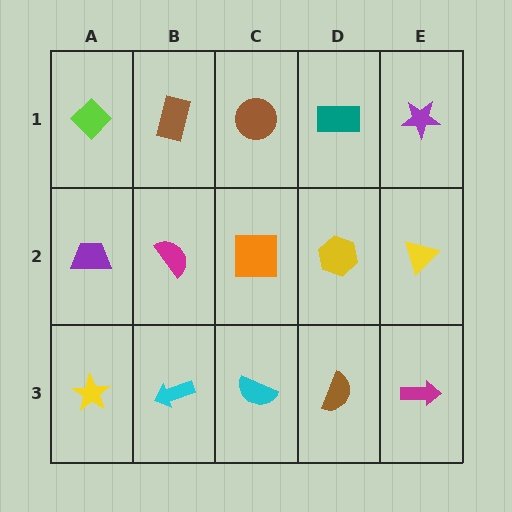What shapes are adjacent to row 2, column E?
A purple star (row 1, column E), a magenta arrow (row 3, column E), a yellow hexagon (row 2, column D).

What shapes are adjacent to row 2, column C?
A brown circle (row 1, column C), a cyan semicircle (row 3, column C), a magenta semicircle (row 2, column B), a yellow hexagon (row 2, column D).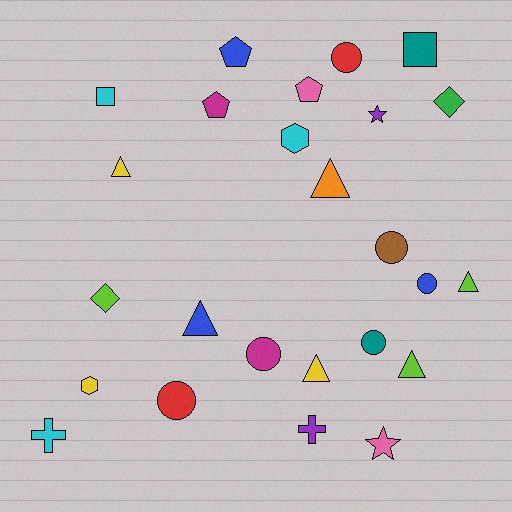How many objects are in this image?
There are 25 objects.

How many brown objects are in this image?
There is 1 brown object.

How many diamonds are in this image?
There are 2 diamonds.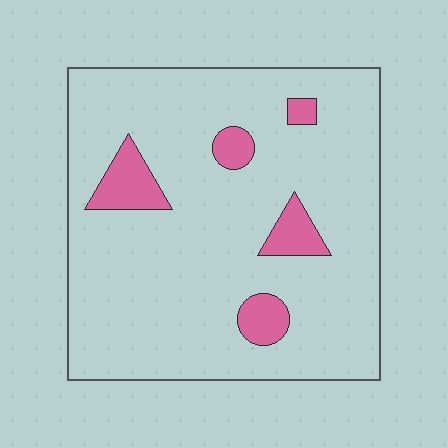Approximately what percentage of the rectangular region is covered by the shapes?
Approximately 10%.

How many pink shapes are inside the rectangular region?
5.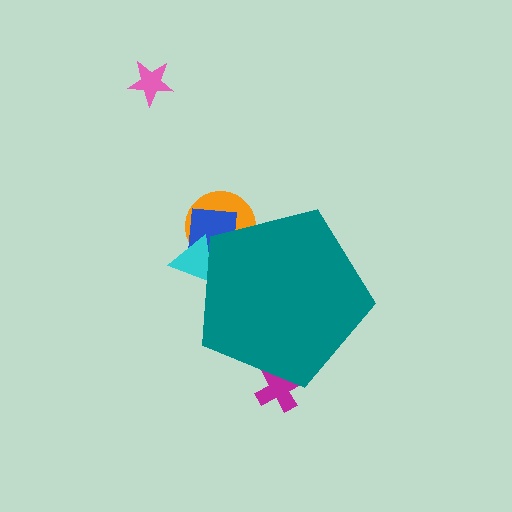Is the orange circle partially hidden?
Yes, the orange circle is partially hidden behind the teal pentagon.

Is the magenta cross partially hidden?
Yes, the magenta cross is partially hidden behind the teal pentagon.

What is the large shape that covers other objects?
A teal pentagon.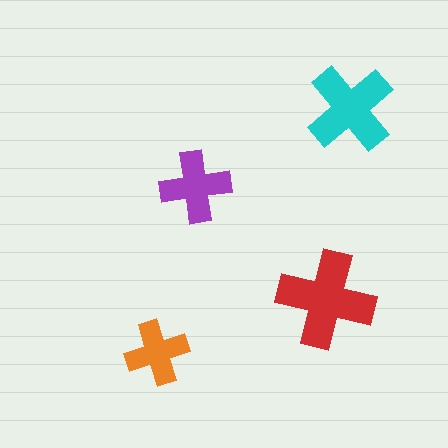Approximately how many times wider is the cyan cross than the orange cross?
About 1.5 times wider.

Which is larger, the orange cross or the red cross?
The red one.